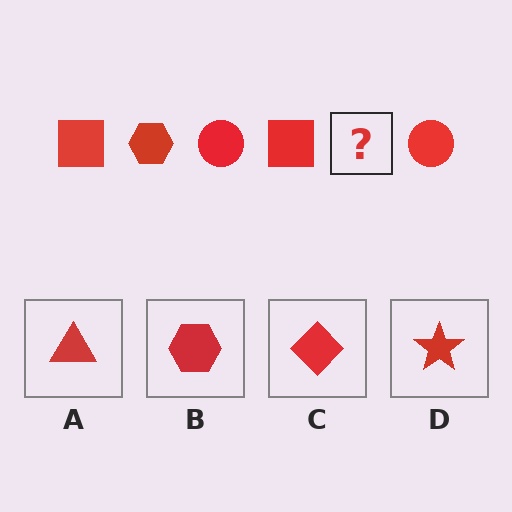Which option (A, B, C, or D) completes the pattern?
B.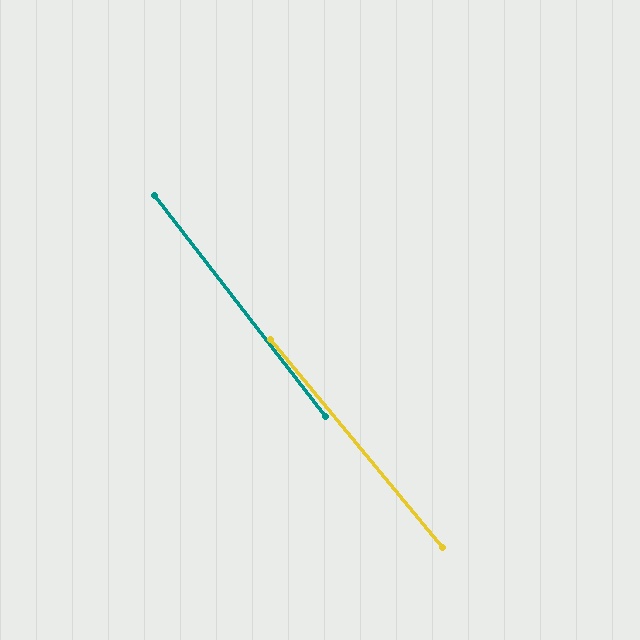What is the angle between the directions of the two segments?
Approximately 2 degrees.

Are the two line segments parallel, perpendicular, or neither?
Parallel — their directions differ by only 1.8°.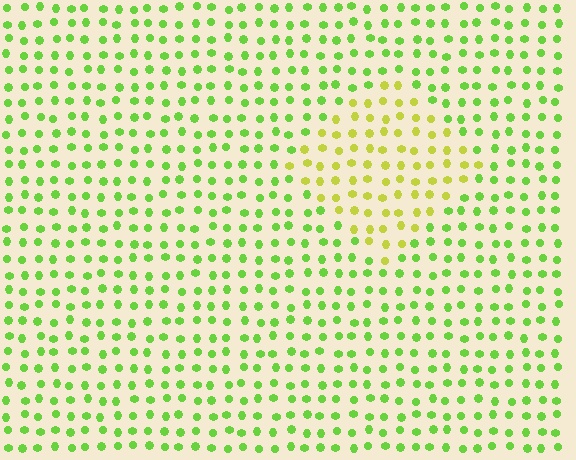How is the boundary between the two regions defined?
The boundary is defined purely by a slight shift in hue (about 36 degrees). Spacing, size, and orientation are identical on both sides.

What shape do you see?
I see a diamond.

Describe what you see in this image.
The image is filled with small lime elements in a uniform arrangement. A diamond-shaped region is visible where the elements are tinted to a slightly different hue, forming a subtle color boundary.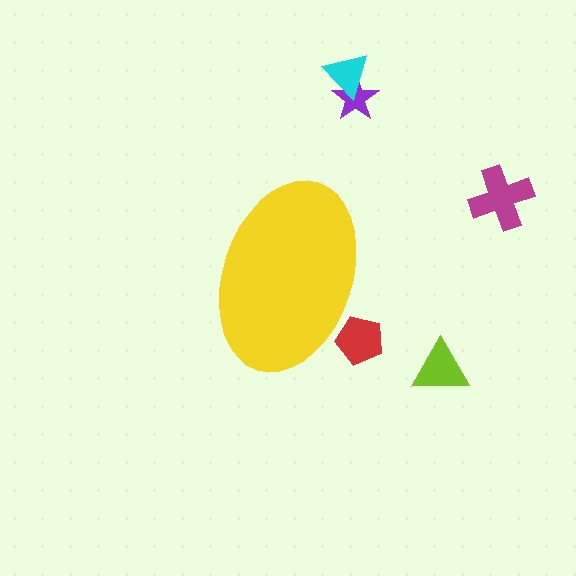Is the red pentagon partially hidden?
Yes, the red pentagon is partially hidden behind the yellow ellipse.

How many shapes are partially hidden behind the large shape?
1 shape is partially hidden.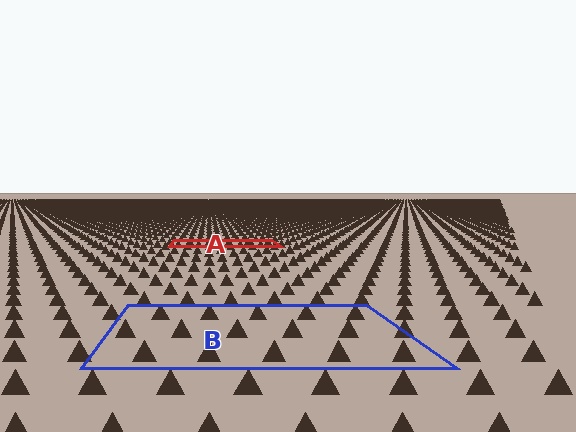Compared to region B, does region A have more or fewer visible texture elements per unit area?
Region A has more texture elements per unit area — they are packed more densely because it is farther away.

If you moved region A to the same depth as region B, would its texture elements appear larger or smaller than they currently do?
They would appear larger. At a closer depth, the same texture elements are projected at a bigger on-screen size.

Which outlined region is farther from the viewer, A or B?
Region A is farther from the viewer — the texture elements inside it appear smaller and more densely packed.